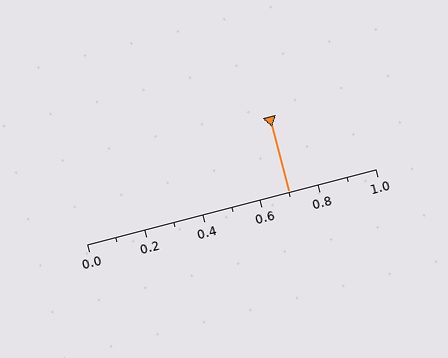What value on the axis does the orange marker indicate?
The marker indicates approximately 0.7.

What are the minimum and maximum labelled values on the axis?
The axis runs from 0.0 to 1.0.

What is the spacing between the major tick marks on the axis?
The major ticks are spaced 0.2 apart.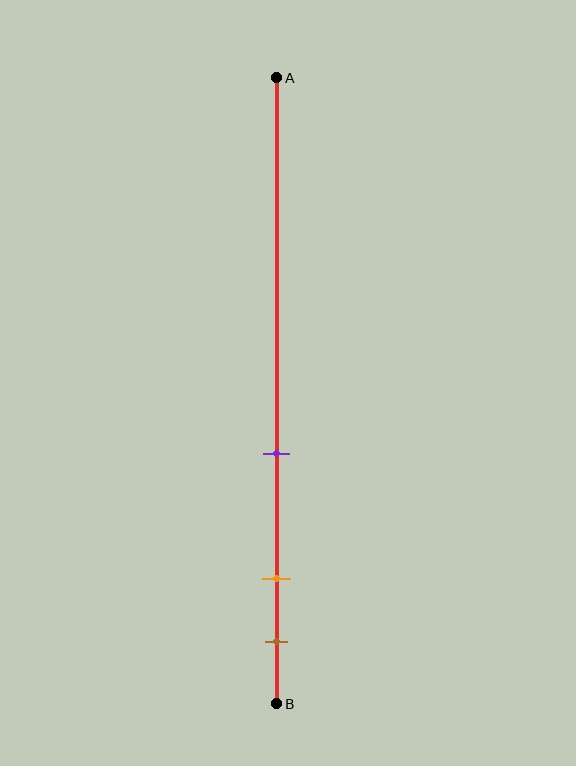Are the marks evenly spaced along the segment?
No, the marks are not evenly spaced.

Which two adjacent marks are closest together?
The orange and brown marks are the closest adjacent pair.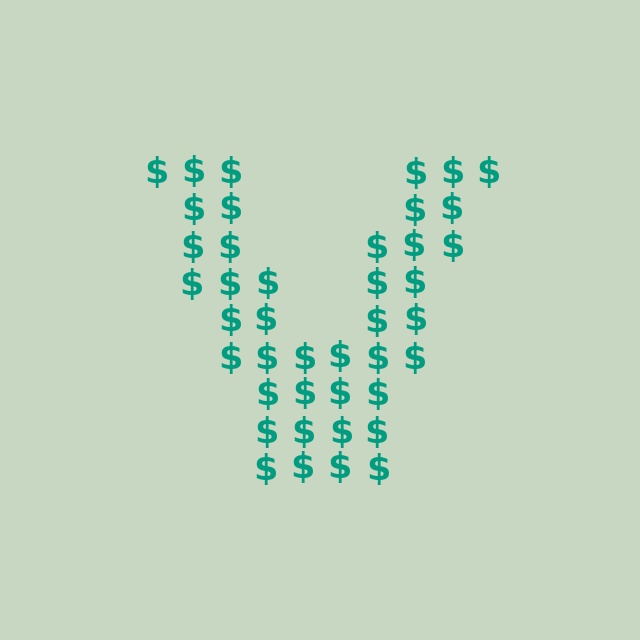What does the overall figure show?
The overall figure shows the letter V.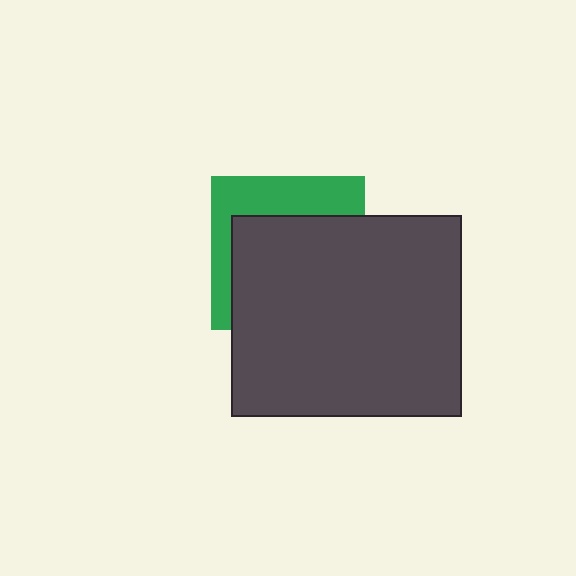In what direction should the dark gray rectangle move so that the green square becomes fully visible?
The dark gray rectangle should move down. That is the shortest direction to clear the overlap and leave the green square fully visible.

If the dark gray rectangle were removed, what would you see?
You would see the complete green square.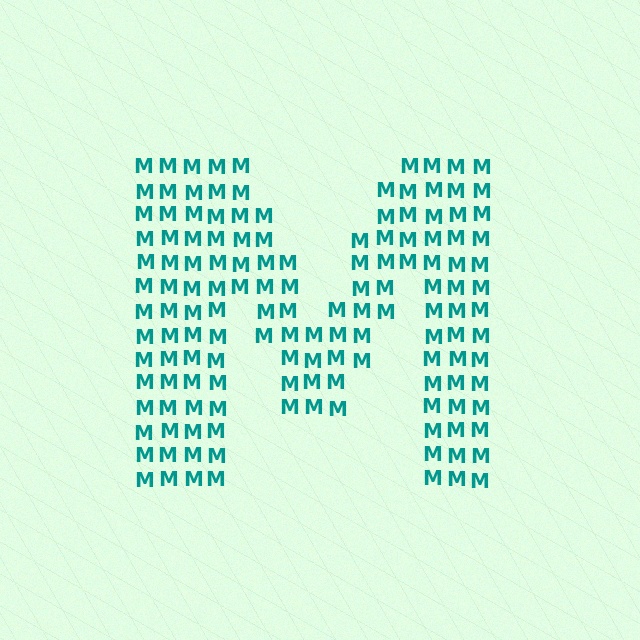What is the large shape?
The large shape is the letter M.